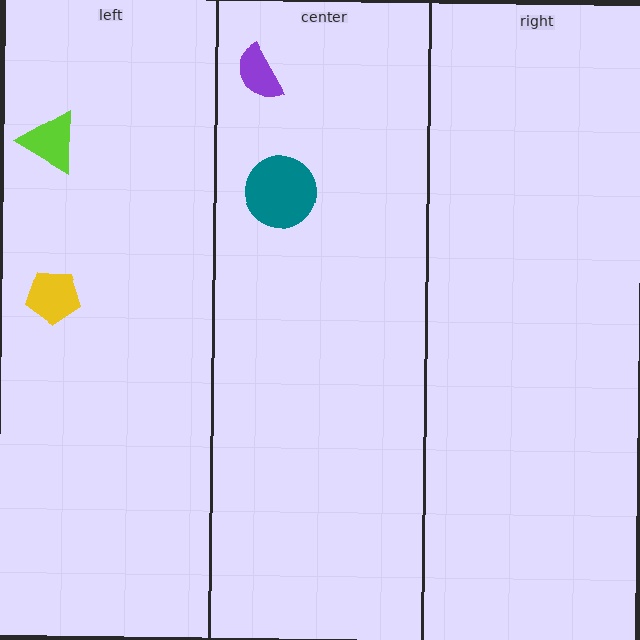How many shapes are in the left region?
2.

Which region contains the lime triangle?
The left region.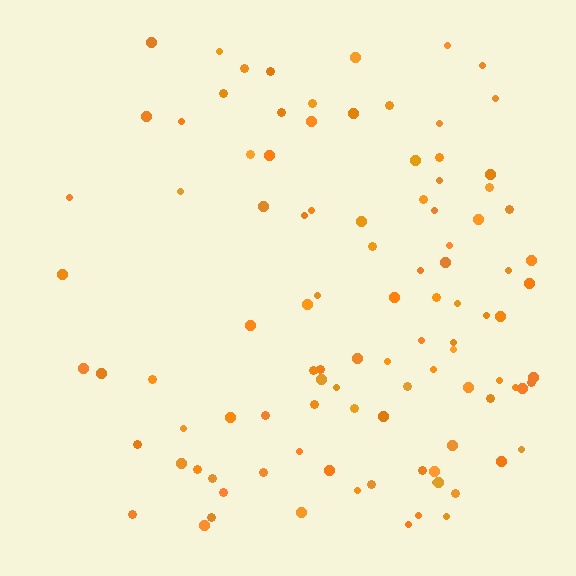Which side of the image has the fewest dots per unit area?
The left.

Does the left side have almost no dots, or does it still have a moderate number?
Still a moderate number, just noticeably fewer than the right.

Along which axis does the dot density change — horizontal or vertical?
Horizontal.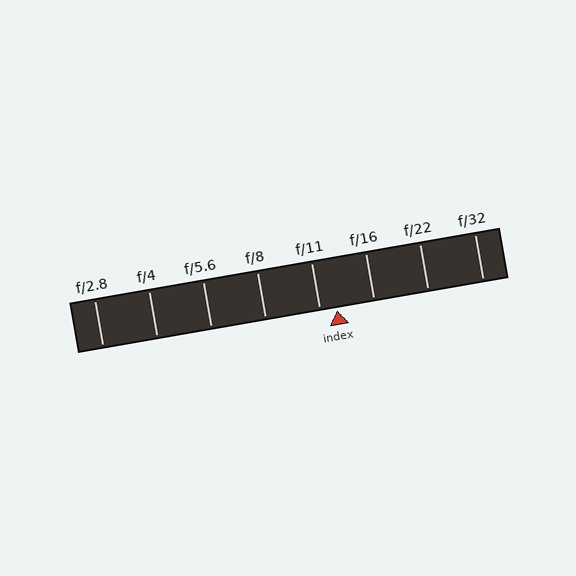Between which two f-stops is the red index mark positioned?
The index mark is between f/11 and f/16.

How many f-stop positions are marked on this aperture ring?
There are 8 f-stop positions marked.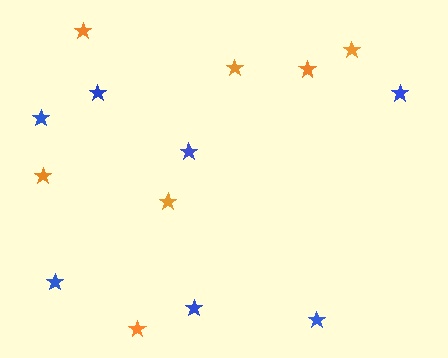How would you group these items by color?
There are 2 groups: one group of orange stars (7) and one group of blue stars (7).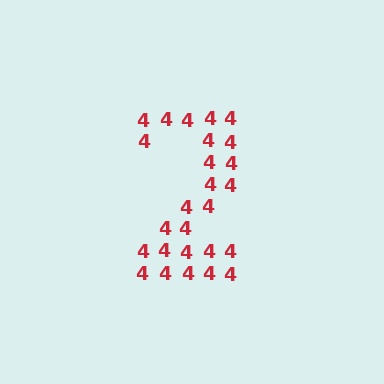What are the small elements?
The small elements are digit 4's.